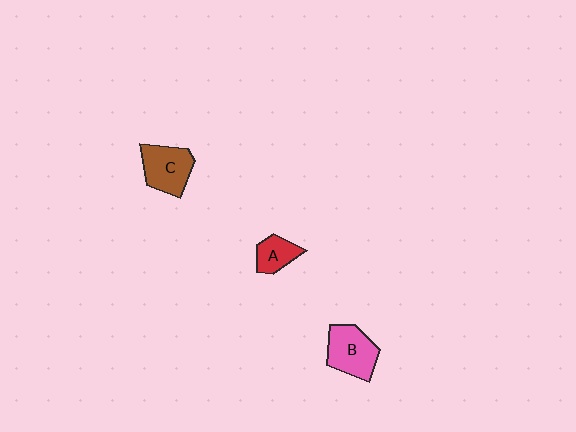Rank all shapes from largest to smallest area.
From largest to smallest: B (pink), C (brown), A (red).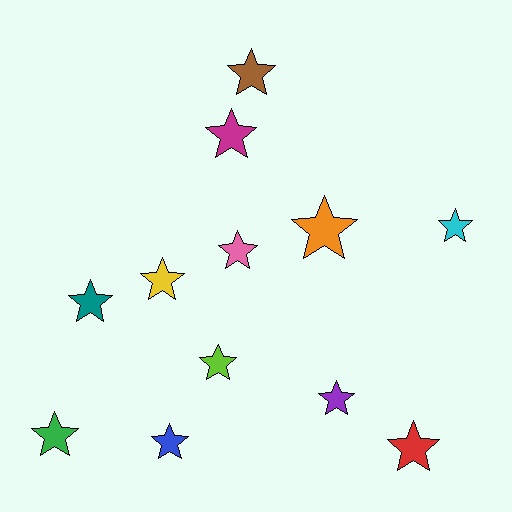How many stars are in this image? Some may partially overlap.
There are 12 stars.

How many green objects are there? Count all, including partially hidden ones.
There is 1 green object.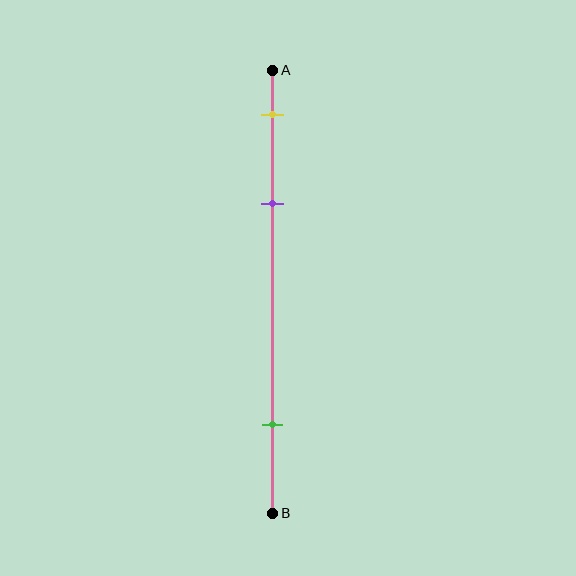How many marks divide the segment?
There are 3 marks dividing the segment.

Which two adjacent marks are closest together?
The yellow and purple marks are the closest adjacent pair.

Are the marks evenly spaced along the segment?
No, the marks are not evenly spaced.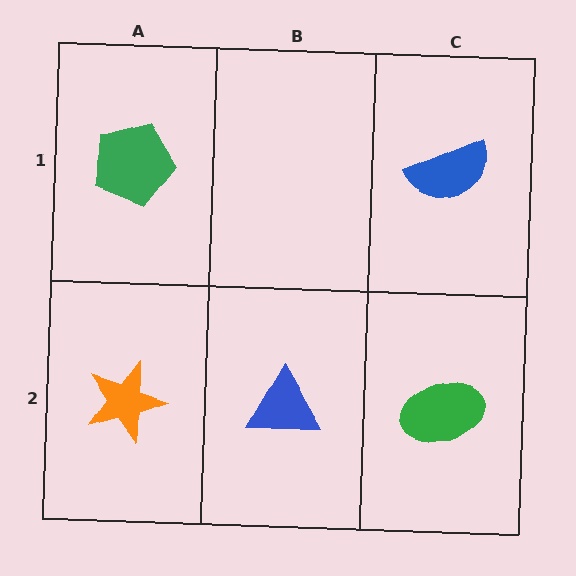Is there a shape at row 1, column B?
No, that cell is empty.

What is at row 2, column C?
A green ellipse.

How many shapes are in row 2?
3 shapes.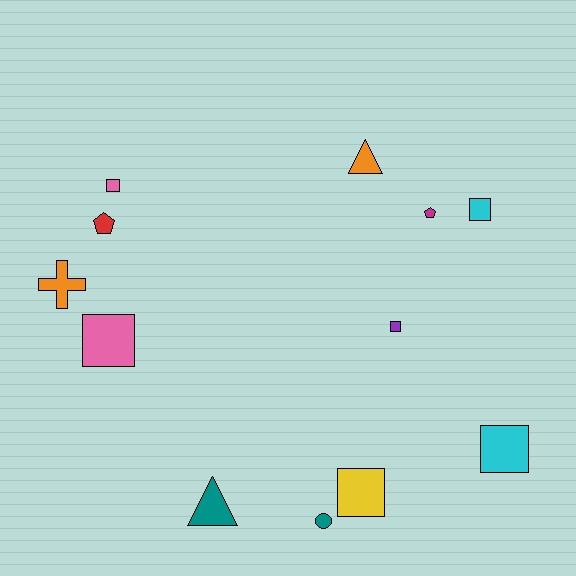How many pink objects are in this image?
There are 2 pink objects.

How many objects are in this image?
There are 12 objects.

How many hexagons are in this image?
There are no hexagons.